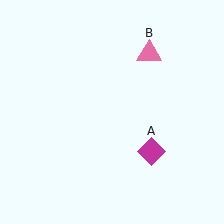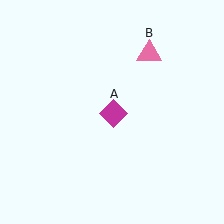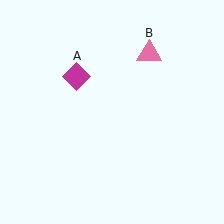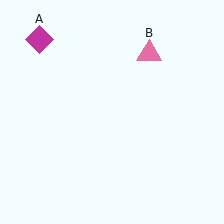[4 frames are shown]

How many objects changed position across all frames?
1 object changed position: magenta diamond (object A).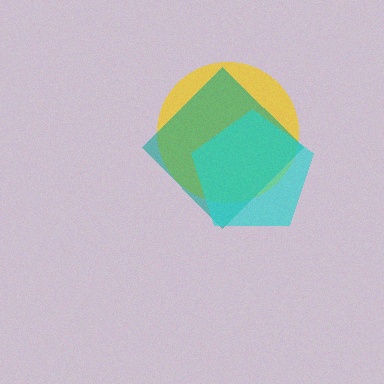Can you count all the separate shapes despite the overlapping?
Yes, there are 3 separate shapes.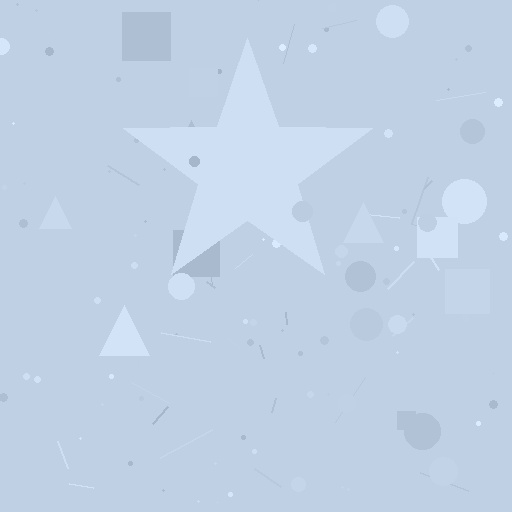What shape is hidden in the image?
A star is hidden in the image.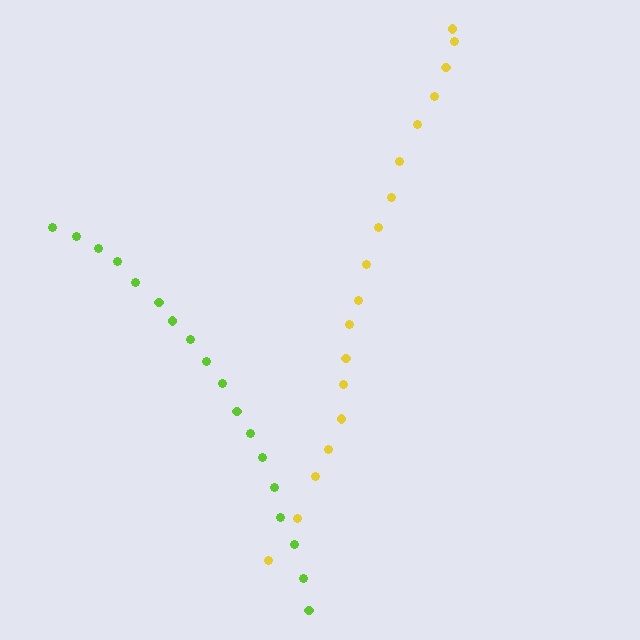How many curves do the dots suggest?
There are 2 distinct paths.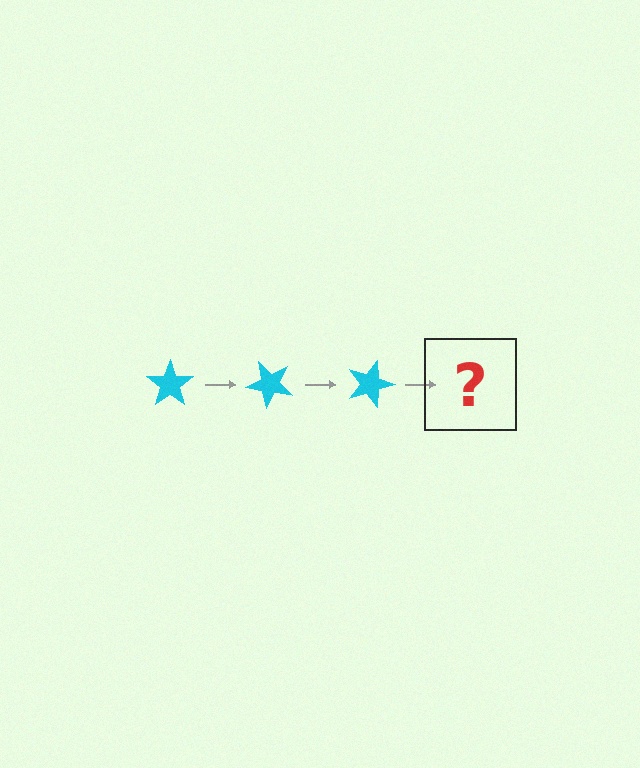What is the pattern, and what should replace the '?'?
The pattern is that the star rotates 45 degrees each step. The '?' should be a cyan star rotated 135 degrees.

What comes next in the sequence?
The next element should be a cyan star rotated 135 degrees.